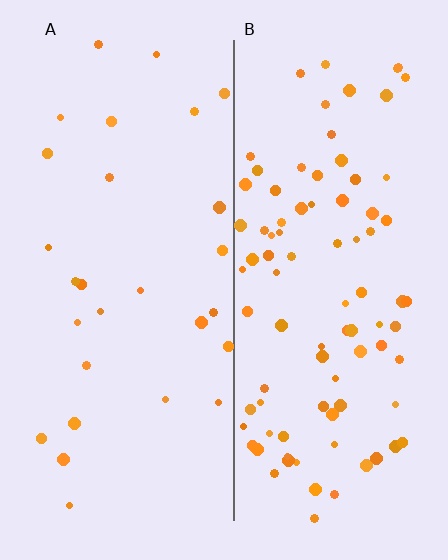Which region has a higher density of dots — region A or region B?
B (the right).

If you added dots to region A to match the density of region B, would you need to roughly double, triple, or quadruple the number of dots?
Approximately triple.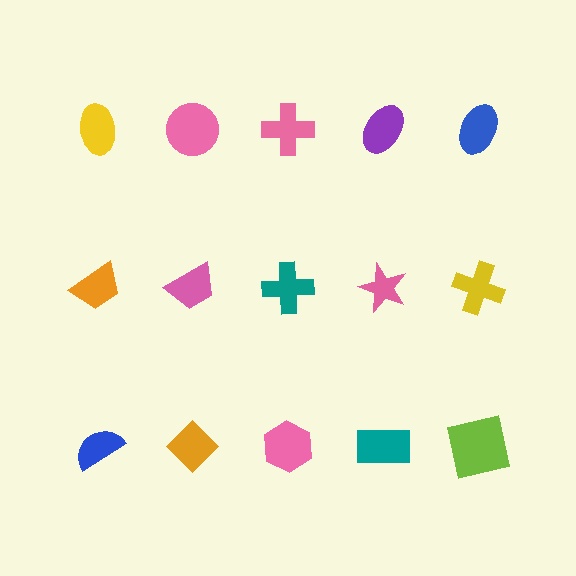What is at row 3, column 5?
A lime square.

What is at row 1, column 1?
A yellow ellipse.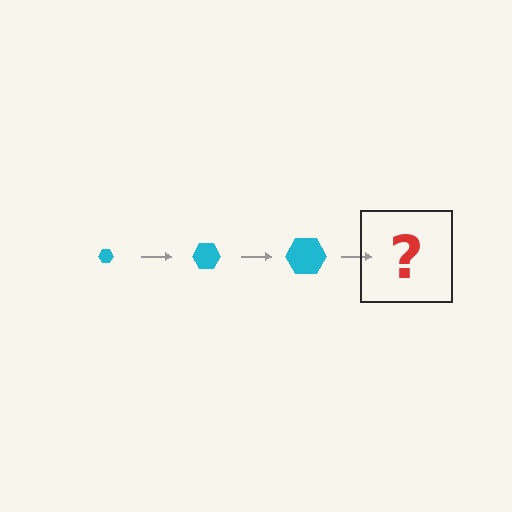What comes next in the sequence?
The next element should be a cyan hexagon, larger than the previous one.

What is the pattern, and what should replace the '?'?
The pattern is that the hexagon gets progressively larger each step. The '?' should be a cyan hexagon, larger than the previous one.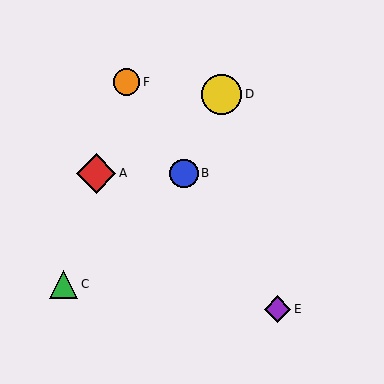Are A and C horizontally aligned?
No, A is at y≈173 and C is at y≈284.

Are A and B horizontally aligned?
Yes, both are at y≈173.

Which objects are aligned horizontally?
Objects A, B are aligned horizontally.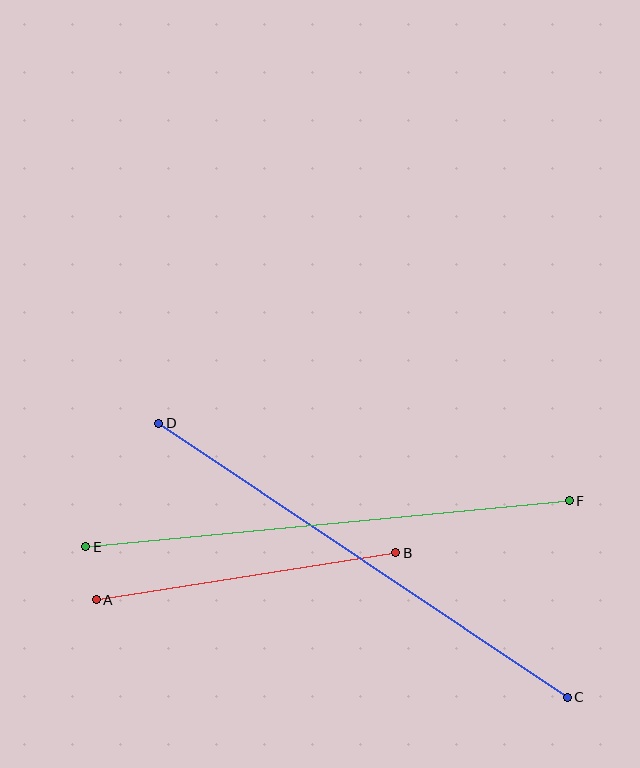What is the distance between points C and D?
The distance is approximately 492 pixels.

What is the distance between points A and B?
The distance is approximately 303 pixels.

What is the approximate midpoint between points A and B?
The midpoint is at approximately (246, 576) pixels.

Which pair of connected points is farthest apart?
Points C and D are farthest apart.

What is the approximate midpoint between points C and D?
The midpoint is at approximately (363, 560) pixels.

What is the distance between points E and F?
The distance is approximately 486 pixels.